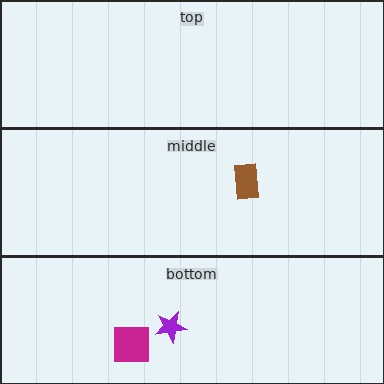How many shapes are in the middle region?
1.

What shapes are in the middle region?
The brown rectangle.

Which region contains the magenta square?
The bottom region.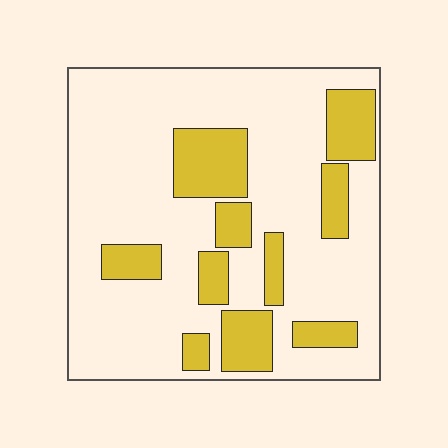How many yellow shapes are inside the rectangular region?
10.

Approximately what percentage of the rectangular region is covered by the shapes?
Approximately 25%.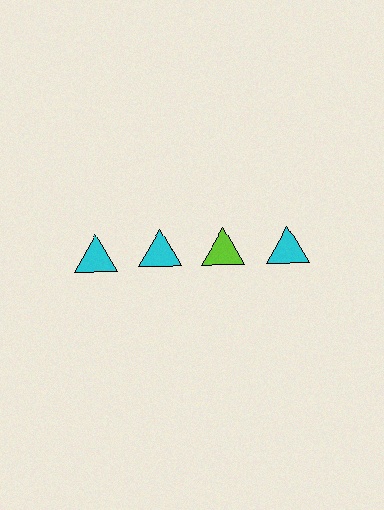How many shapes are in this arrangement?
There are 4 shapes arranged in a grid pattern.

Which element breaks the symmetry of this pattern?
The lime triangle in the top row, center column breaks the symmetry. All other shapes are cyan triangles.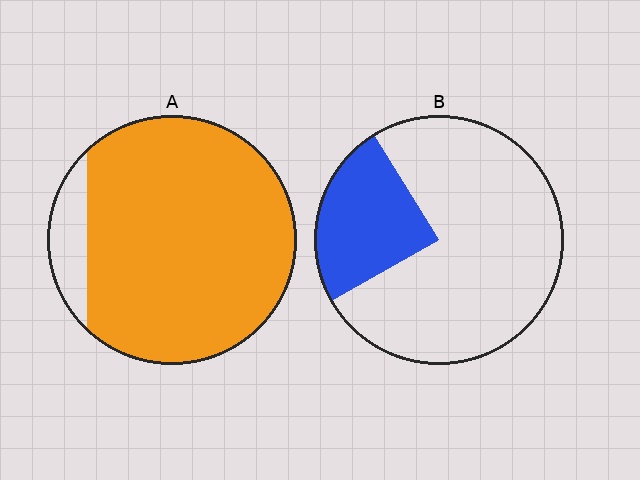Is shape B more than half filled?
No.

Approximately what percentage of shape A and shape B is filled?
A is approximately 90% and B is approximately 25%.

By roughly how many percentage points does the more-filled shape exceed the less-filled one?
By roughly 65 percentage points (A over B).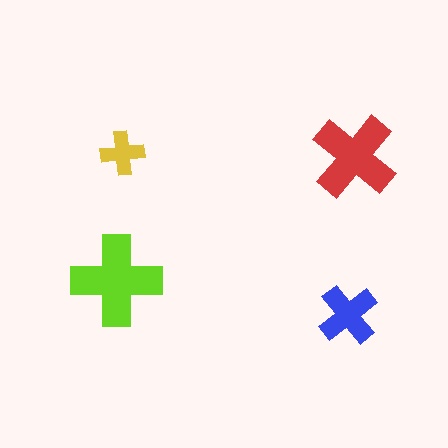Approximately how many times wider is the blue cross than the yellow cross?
About 1.5 times wider.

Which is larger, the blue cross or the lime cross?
The lime one.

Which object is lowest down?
The blue cross is bottommost.